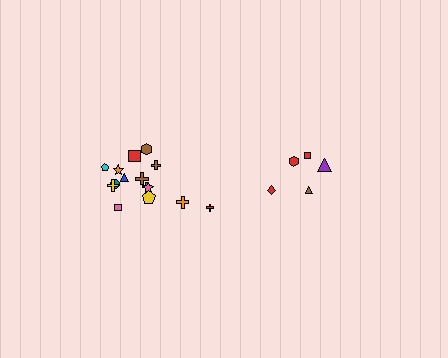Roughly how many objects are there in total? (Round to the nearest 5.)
Roughly 20 objects in total.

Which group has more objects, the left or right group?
The left group.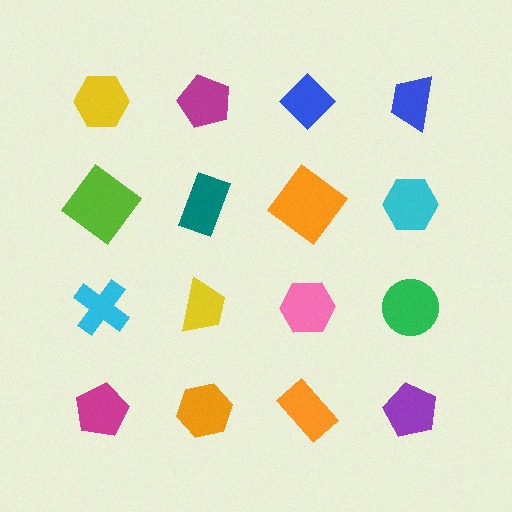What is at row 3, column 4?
A green circle.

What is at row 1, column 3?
A blue diamond.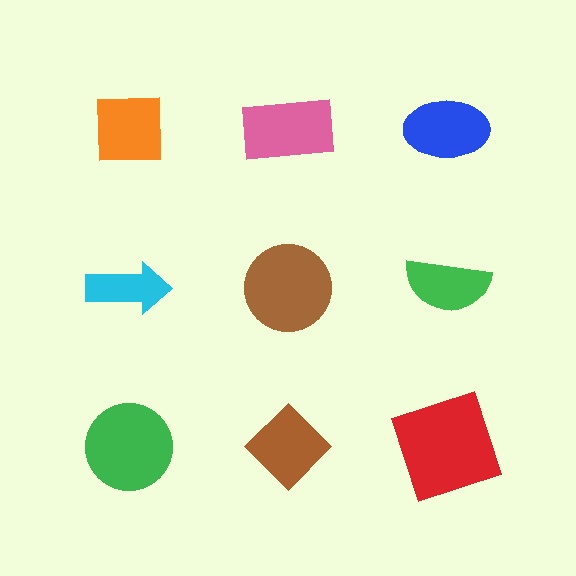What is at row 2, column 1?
A cyan arrow.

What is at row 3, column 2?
A brown diamond.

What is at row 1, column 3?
A blue ellipse.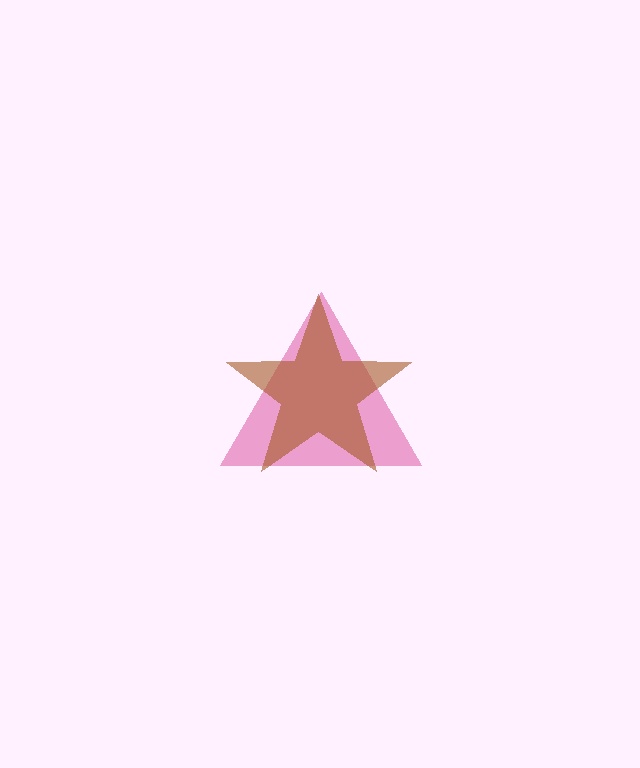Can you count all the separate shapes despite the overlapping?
Yes, there are 2 separate shapes.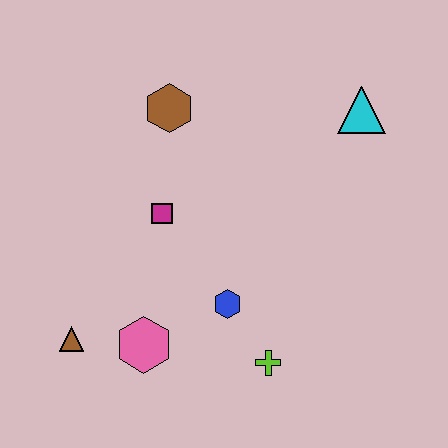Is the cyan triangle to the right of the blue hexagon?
Yes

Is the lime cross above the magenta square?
No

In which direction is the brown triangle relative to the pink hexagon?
The brown triangle is to the left of the pink hexagon.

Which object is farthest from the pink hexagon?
The cyan triangle is farthest from the pink hexagon.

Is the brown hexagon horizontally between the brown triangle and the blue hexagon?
Yes